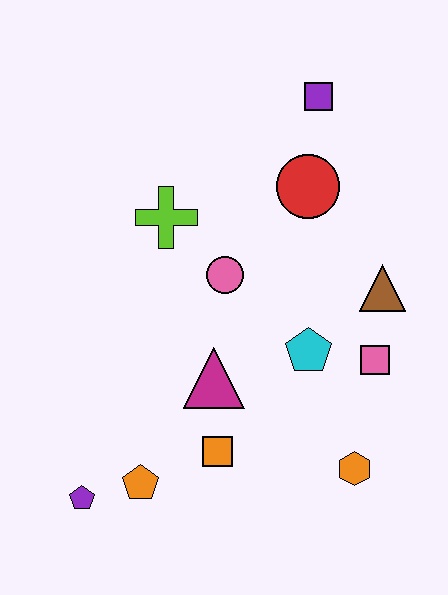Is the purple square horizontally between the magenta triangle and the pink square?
Yes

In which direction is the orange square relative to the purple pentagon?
The orange square is to the right of the purple pentagon.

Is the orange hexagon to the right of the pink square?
No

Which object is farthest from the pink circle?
The purple pentagon is farthest from the pink circle.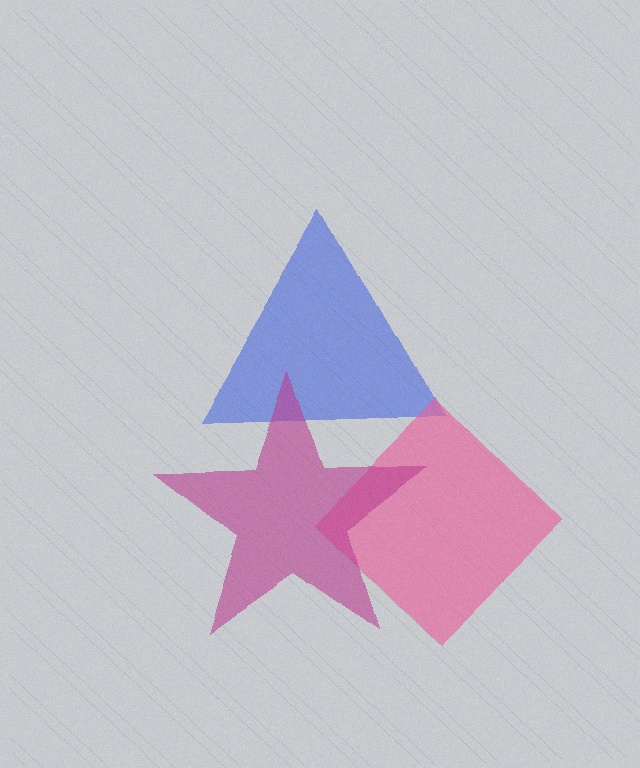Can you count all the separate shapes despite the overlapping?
Yes, there are 3 separate shapes.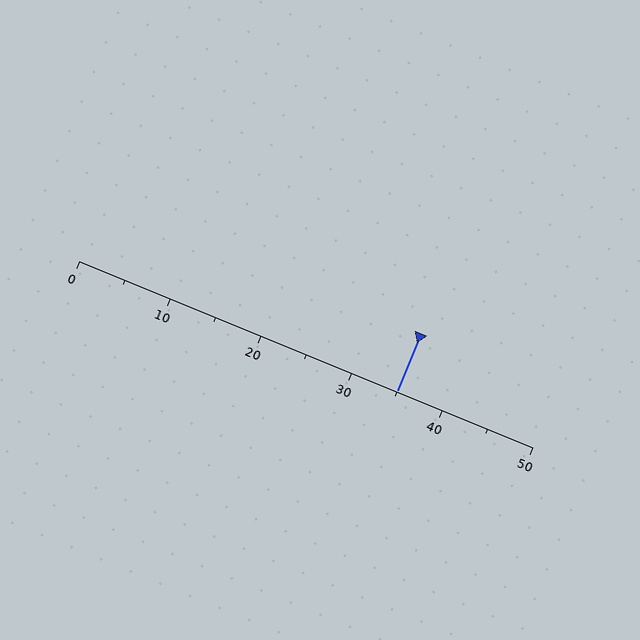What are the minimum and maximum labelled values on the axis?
The axis runs from 0 to 50.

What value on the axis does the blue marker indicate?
The marker indicates approximately 35.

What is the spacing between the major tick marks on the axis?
The major ticks are spaced 10 apart.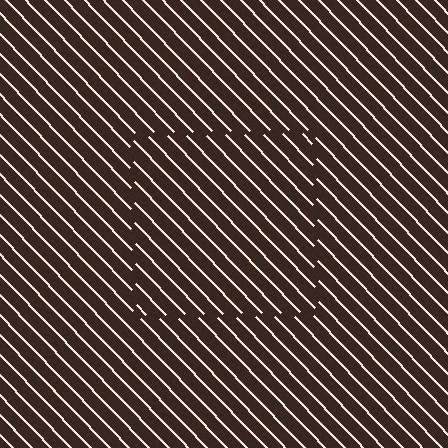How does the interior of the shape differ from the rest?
The interior of the shape contains the same grating, shifted by half a period — the contour is defined by the phase discontinuity where line-ends from the inner and outer gratings abut.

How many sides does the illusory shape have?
4 sides — the line-ends trace a square.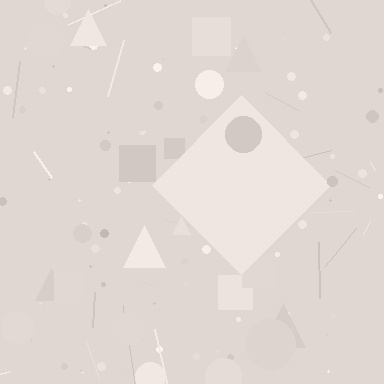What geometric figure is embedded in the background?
A diamond is embedded in the background.